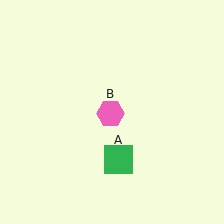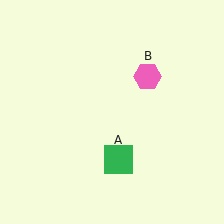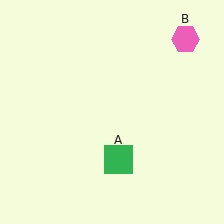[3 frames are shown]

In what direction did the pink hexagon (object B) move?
The pink hexagon (object B) moved up and to the right.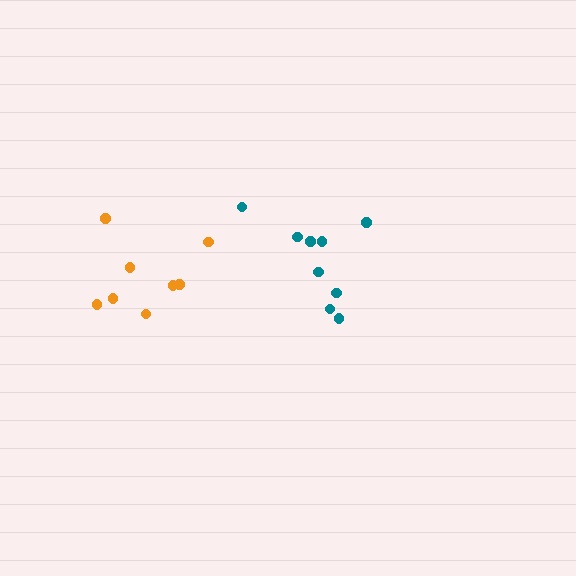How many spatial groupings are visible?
There are 2 spatial groupings.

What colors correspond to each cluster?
The clusters are colored: orange, teal.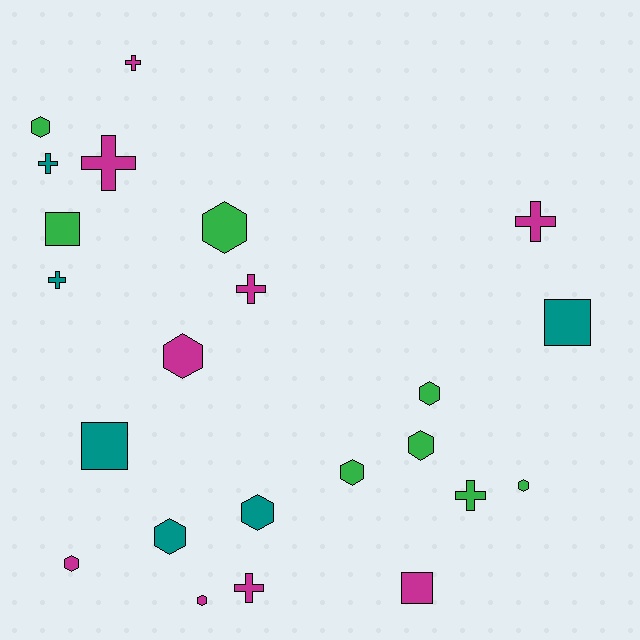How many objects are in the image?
There are 23 objects.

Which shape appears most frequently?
Hexagon, with 11 objects.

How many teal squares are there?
There are 2 teal squares.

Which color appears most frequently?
Magenta, with 9 objects.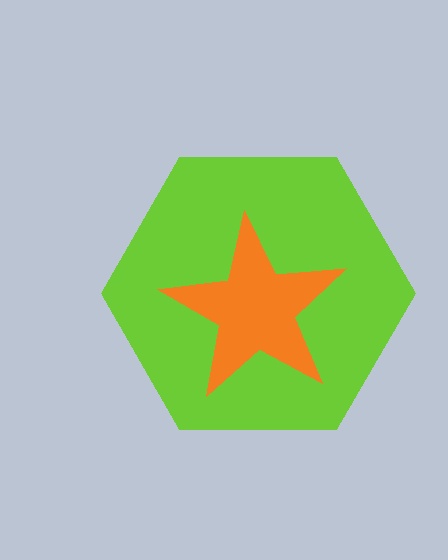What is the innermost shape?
The orange star.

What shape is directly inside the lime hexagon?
The orange star.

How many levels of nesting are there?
2.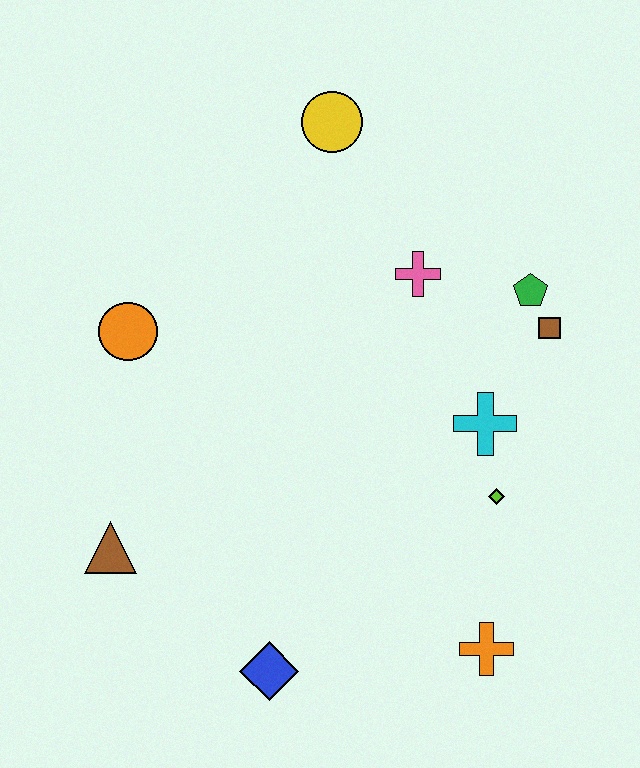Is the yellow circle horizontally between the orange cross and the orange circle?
Yes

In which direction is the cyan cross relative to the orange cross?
The cyan cross is above the orange cross.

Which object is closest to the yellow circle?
The pink cross is closest to the yellow circle.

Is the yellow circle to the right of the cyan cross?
No